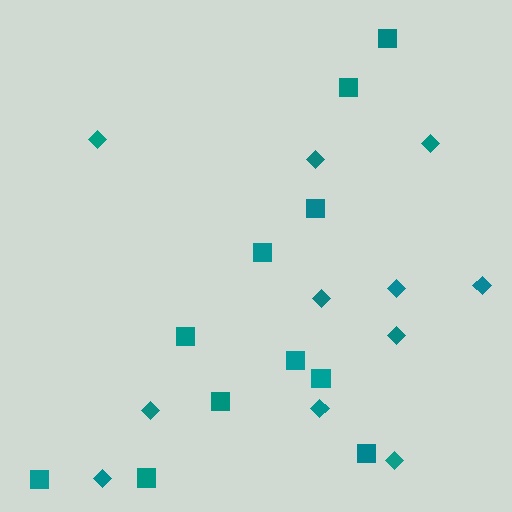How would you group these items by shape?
There are 2 groups: one group of squares (11) and one group of diamonds (11).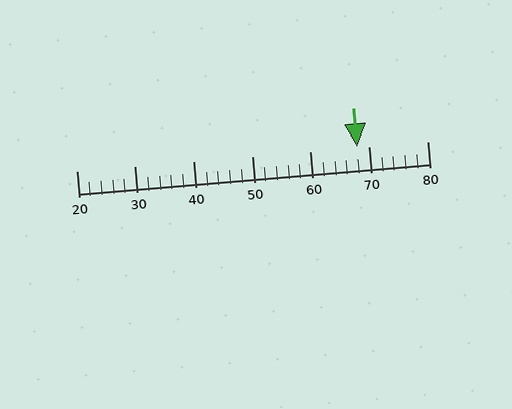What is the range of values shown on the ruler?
The ruler shows values from 20 to 80.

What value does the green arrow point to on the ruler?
The green arrow points to approximately 68.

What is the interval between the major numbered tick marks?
The major tick marks are spaced 10 units apart.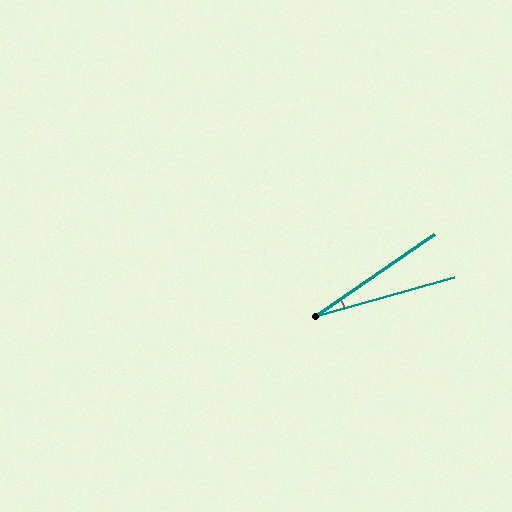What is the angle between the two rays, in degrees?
Approximately 19 degrees.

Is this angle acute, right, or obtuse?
It is acute.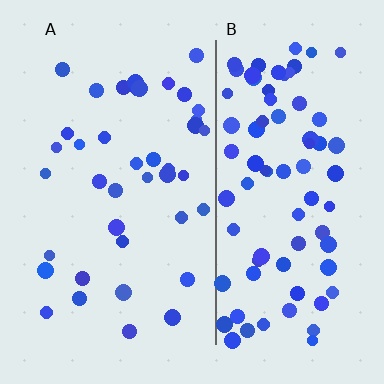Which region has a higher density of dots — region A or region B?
B (the right).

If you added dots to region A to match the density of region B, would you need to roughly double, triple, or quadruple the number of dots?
Approximately double.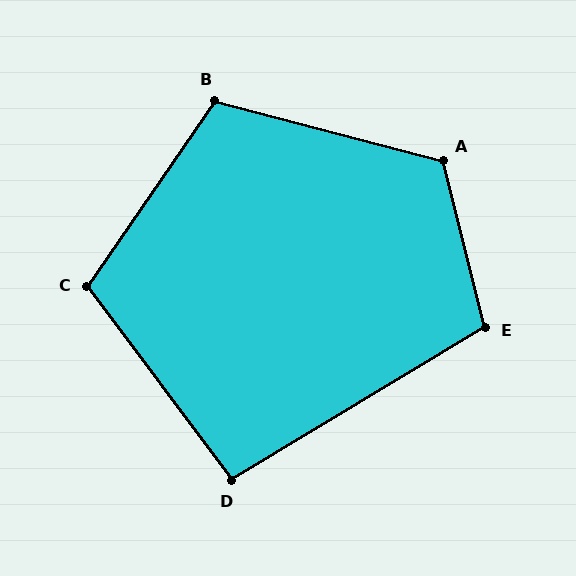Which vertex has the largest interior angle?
A, at approximately 119 degrees.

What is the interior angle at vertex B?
Approximately 110 degrees (obtuse).